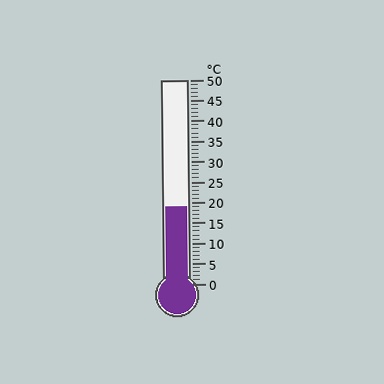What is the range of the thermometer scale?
The thermometer scale ranges from 0°C to 50°C.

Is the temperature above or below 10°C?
The temperature is above 10°C.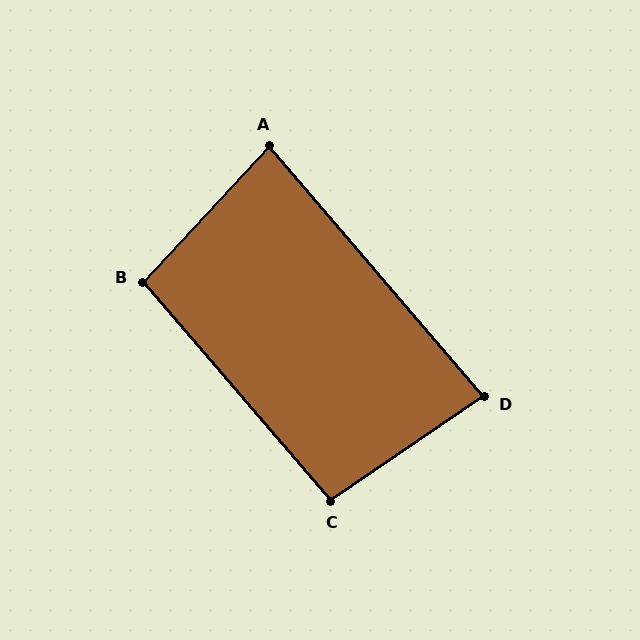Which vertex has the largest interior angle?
C, at approximately 96 degrees.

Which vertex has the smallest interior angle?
A, at approximately 84 degrees.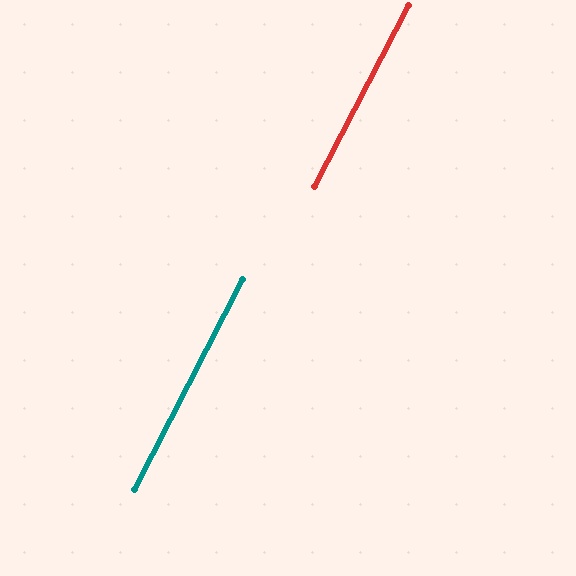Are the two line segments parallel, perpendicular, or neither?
Parallel — their directions differ by only 0.3°.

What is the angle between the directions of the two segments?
Approximately 0 degrees.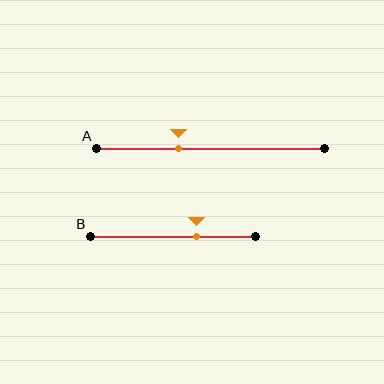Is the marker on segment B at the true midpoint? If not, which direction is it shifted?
No, the marker on segment B is shifted to the right by about 14% of the segment length.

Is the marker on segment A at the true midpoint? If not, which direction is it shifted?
No, the marker on segment A is shifted to the left by about 14% of the segment length.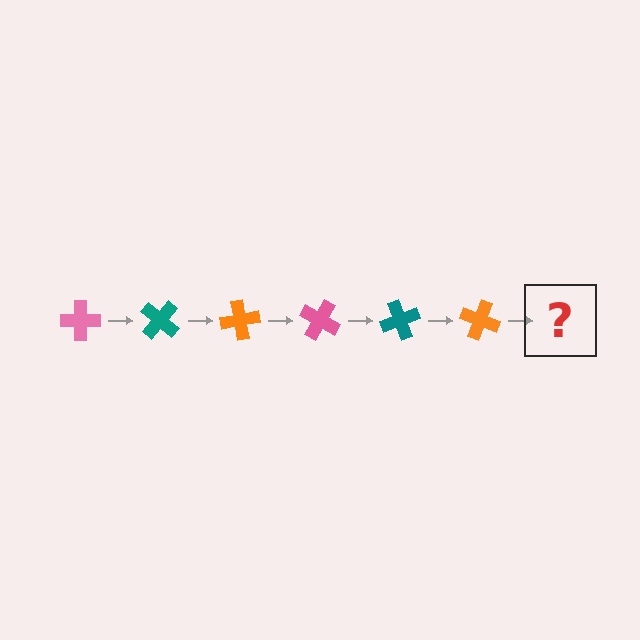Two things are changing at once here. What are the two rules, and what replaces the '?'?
The two rules are that it rotates 40 degrees each step and the color cycles through pink, teal, and orange. The '?' should be a pink cross, rotated 240 degrees from the start.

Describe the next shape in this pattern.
It should be a pink cross, rotated 240 degrees from the start.